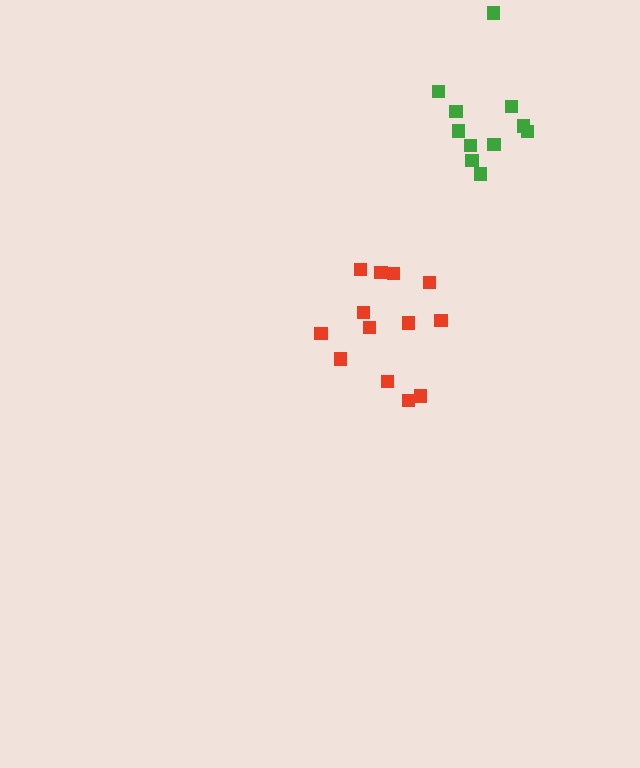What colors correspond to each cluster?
The clusters are colored: green, red.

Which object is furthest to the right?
The green cluster is rightmost.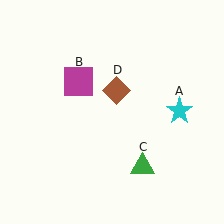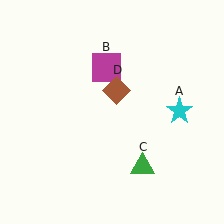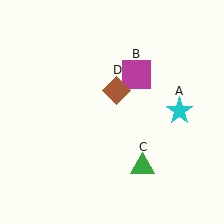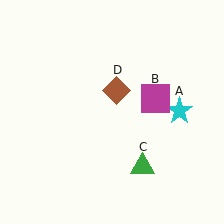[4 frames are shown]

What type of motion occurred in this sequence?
The magenta square (object B) rotated clockwise around the center of the scene.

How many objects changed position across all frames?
1 object changed position: magenta square (object B).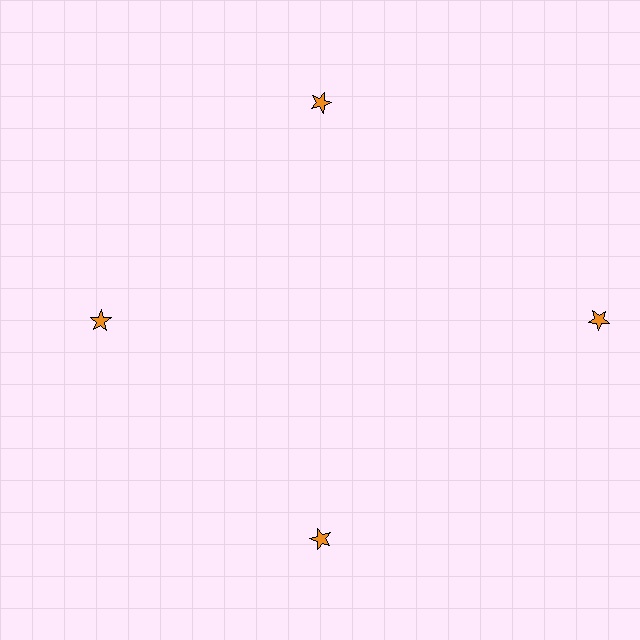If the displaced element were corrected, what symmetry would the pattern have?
It would have 4-fold rotational symmetry — the pattern would map onto itself every 90 degrees.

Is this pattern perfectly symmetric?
No. The 4 orange stars are arranged in a ring, but one element near the 3 o'clock position is pushed outward from the center, breaking the 4-fold rotational symmetry.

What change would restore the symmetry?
The symmetry would be restored by moving it inward, back onto the ring so that all 4 stars sit at equal angles and equal distance from the center.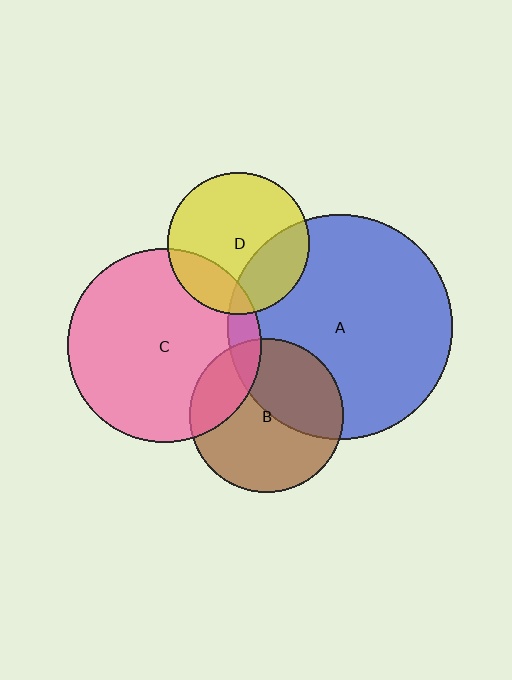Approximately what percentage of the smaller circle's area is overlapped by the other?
Approximately 40%.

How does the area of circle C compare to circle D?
Approximately 1.9 times.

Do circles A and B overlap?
Yes.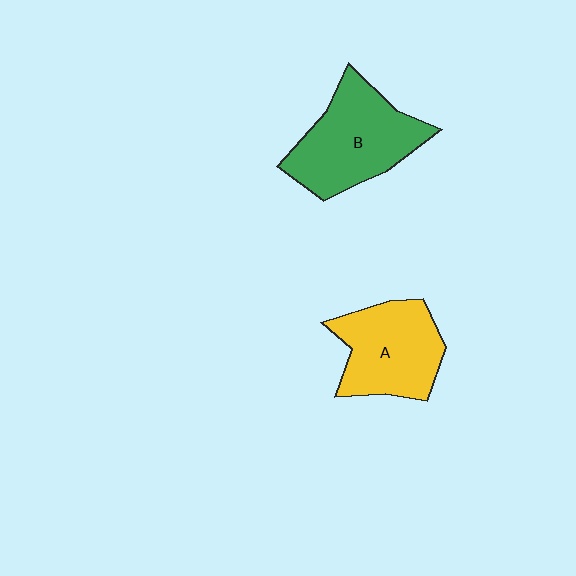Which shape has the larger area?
Shape B (green).